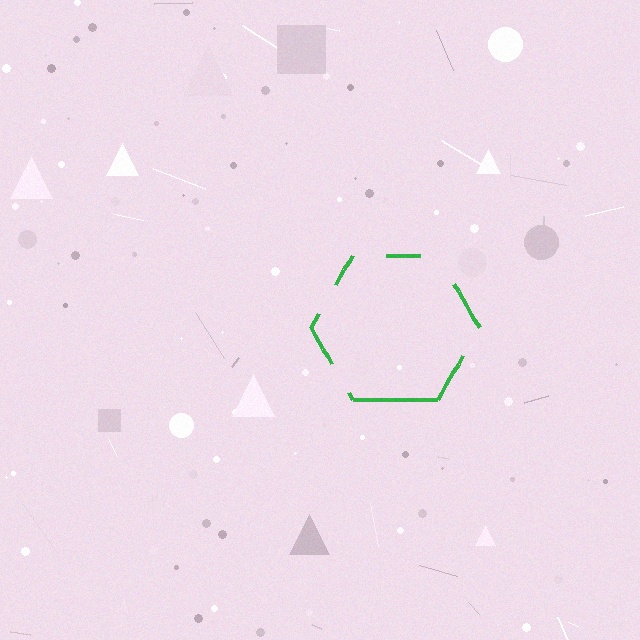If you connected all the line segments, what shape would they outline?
They would outline a hexagon.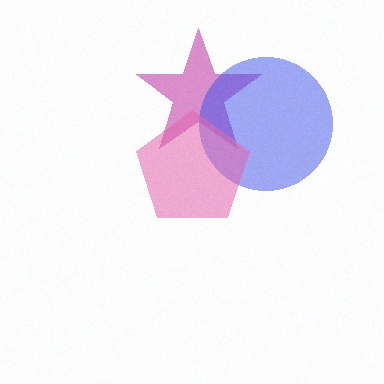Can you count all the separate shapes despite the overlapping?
Yes, there are 3 separate shapes.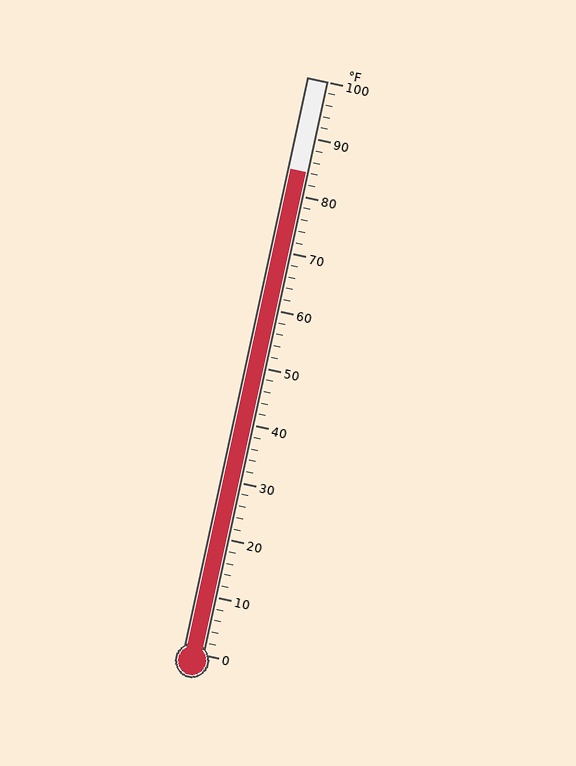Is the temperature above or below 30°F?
The temperature is above 30°F.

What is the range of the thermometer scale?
The thermometer scale ranges from 0°F to 100°F.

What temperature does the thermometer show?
The thermometer shows approximately 84°F.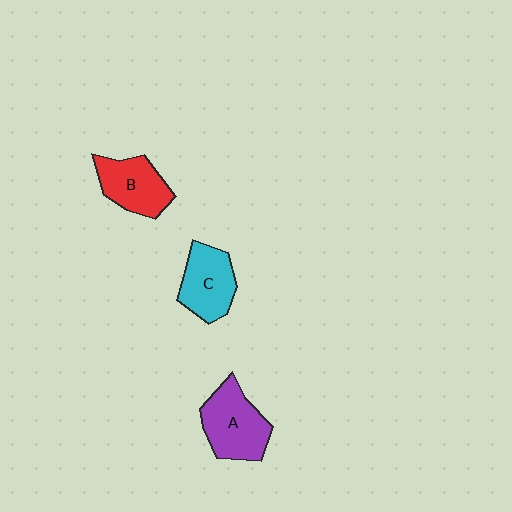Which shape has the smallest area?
Shape B (red).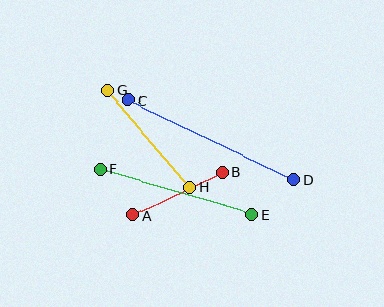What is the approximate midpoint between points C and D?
The midpoint is at approximately (211, 140) pixels.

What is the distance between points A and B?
The distance is approximately 99 pixels.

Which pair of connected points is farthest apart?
Points C and D are farthest apart.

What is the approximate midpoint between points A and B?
The midpoint is at approximately (177, 194) pixels.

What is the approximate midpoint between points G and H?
The midpoint is at approximately (149, 139) pixels.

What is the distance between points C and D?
The distance is approximately 183 pixels.